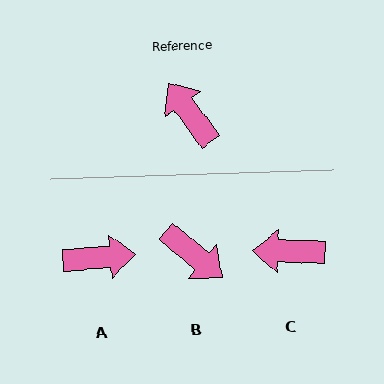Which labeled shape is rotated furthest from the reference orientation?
B, about 166 degrees away.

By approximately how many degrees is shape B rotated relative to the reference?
Approximately 166 degrees clockwise.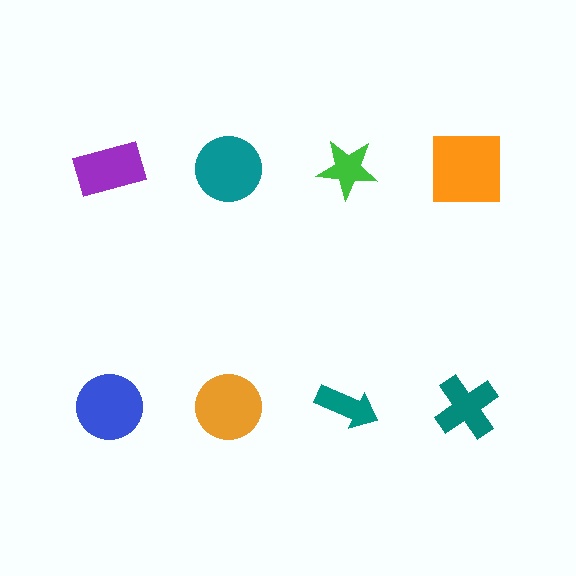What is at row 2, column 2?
An orange circle.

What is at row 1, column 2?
A teal circle.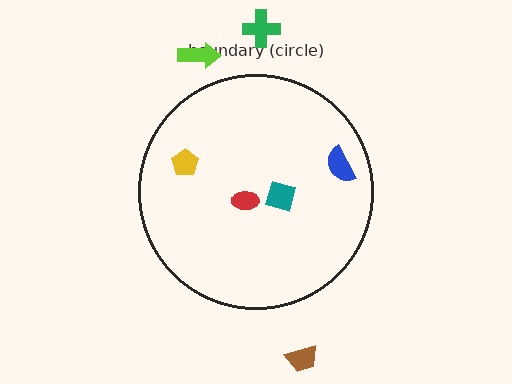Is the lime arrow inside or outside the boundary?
Outside.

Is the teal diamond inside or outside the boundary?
Inside.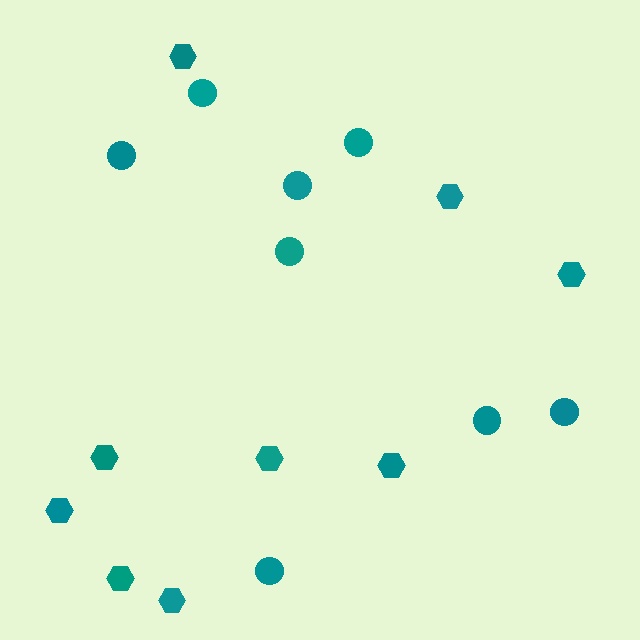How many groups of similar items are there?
There are 2 groups: one group of circles (8) and one group of hexagons (9).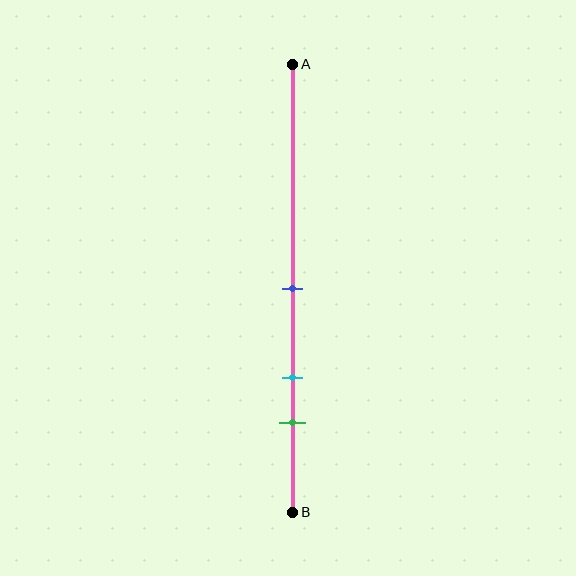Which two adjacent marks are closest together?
The cyan and green marks are the closest adjacent pair.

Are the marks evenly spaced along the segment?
Yes, the marks are approximately evenly spaced.